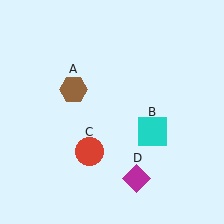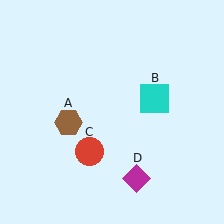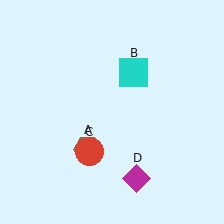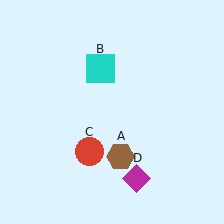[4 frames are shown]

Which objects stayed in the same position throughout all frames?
Red circle (object C) and magenta diamond (object D) remained stationary.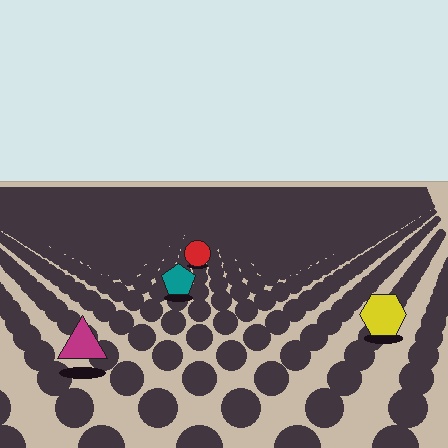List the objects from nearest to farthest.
From nearest to farthest: the magenta triangle, the yellow hexagon, the teal pentagon, the red circle.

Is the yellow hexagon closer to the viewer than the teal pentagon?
Yes. The yellow hexagon is closer — you can tell from the texture gradient: the ground texture is coarser near it.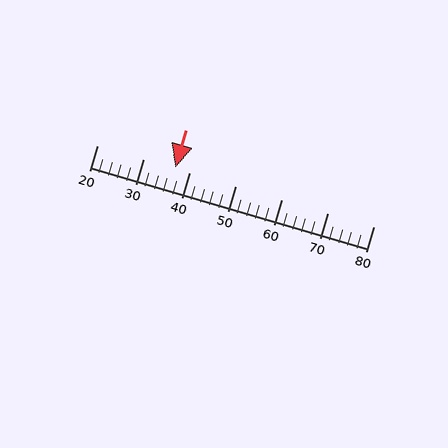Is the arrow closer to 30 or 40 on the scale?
The arrow is closer to 40.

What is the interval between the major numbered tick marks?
The major tick marks are spaced 10 units apart.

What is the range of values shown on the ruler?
The ruler shows values from 20 to 80.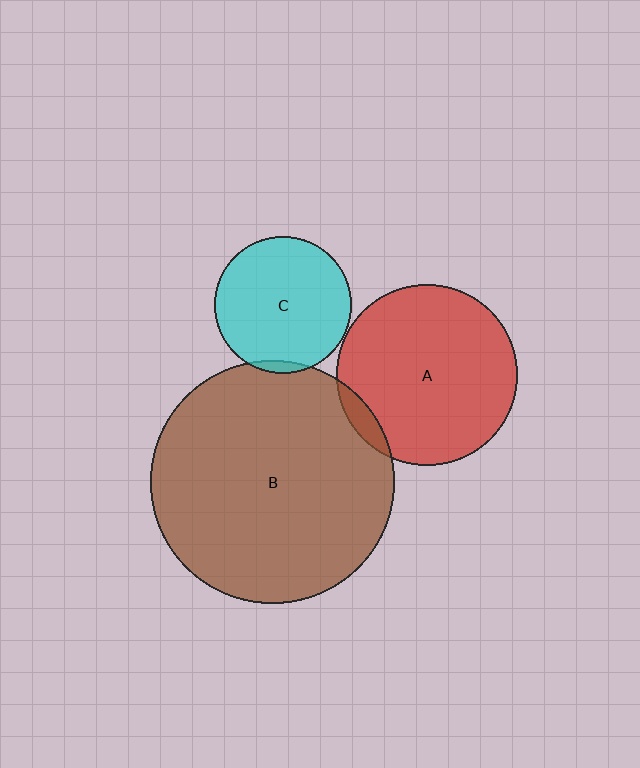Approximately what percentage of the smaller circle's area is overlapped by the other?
Approximately 5%.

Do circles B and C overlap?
Yes.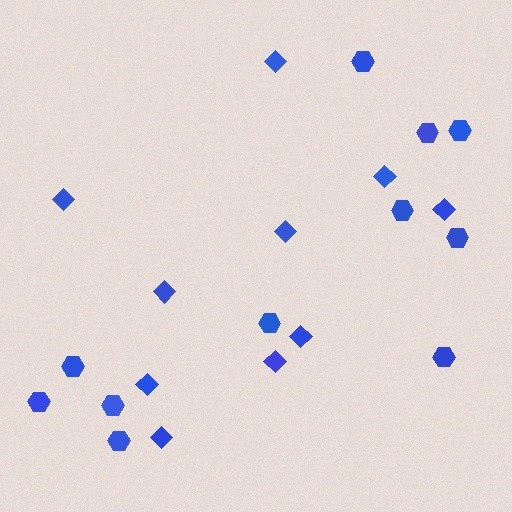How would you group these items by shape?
There are 2 groups: one group of diamonds (10) and one group of hexagons (11).